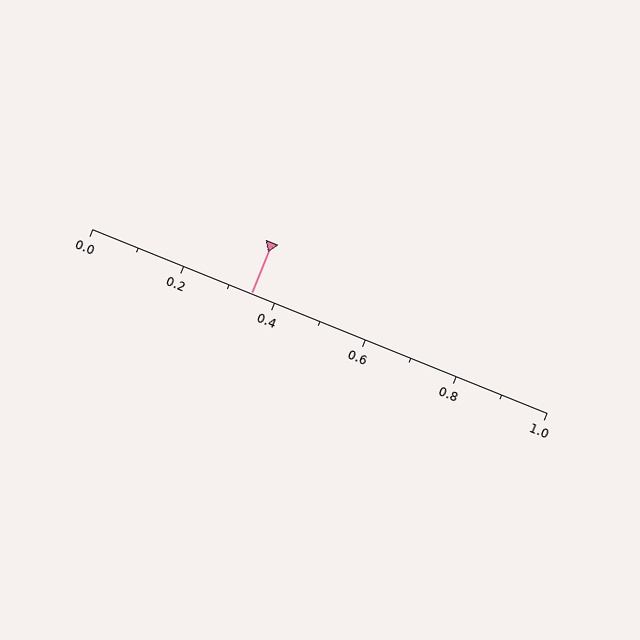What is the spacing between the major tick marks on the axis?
The major ticks are spaced 0.2 apart.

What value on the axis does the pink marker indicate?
The marker indicates approximately 0.35.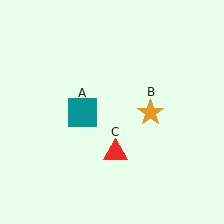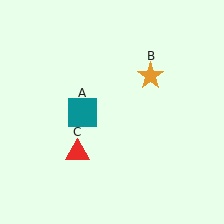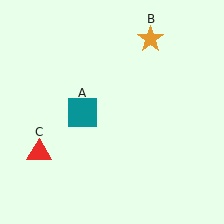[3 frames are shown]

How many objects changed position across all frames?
2 objects changed position: orange star (object B), red triangle (object C).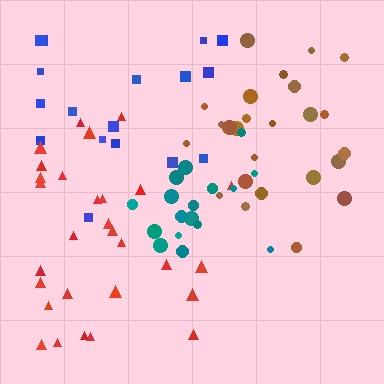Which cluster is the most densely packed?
Teal.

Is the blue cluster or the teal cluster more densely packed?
Teal.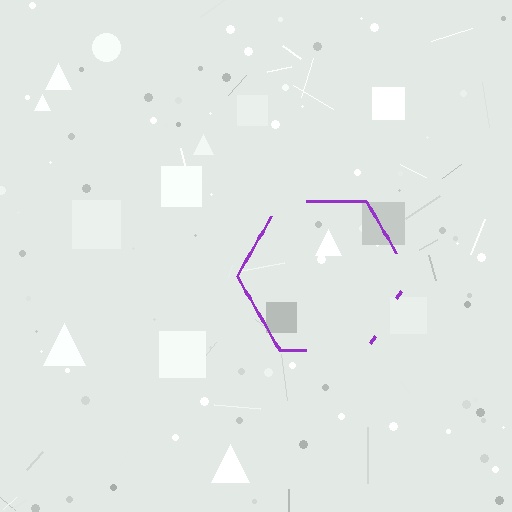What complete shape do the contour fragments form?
The contour fragments form a hexagon.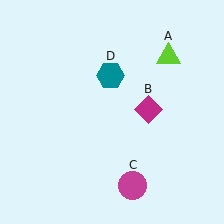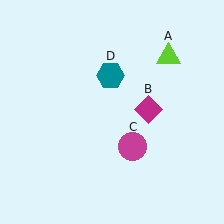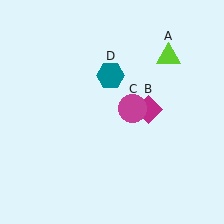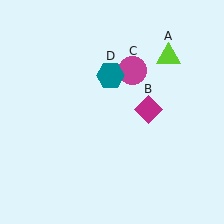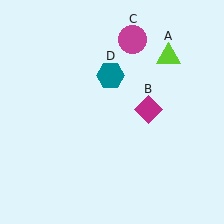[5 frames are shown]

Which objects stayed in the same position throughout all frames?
Lime triangle (object A) and magenta diamond (object B) and teal hexagon (object D) remained stationary.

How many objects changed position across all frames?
1 object changed position: magenta circle (object C).